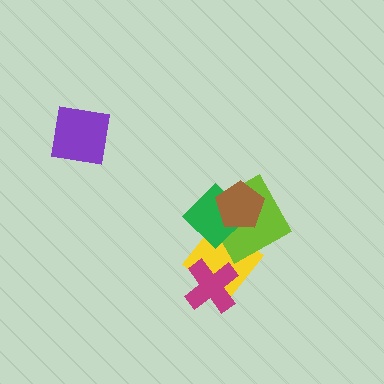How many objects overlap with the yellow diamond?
3 objects overlap with the yellow diamond.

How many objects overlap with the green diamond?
3 objects overlap with the green diamond.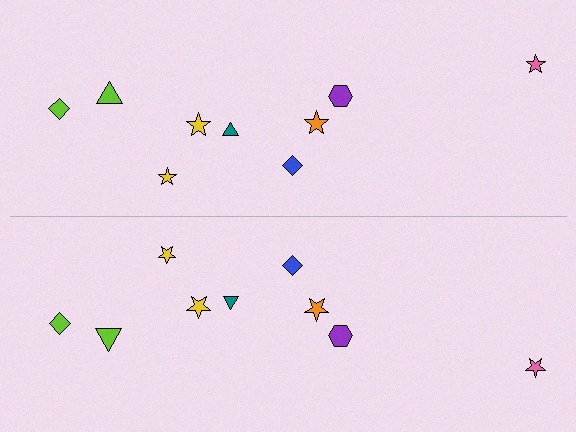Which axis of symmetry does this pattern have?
The pattern has a horizontal axis of symmetry running through the center of the image.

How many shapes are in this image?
There are 18 shapes in this image.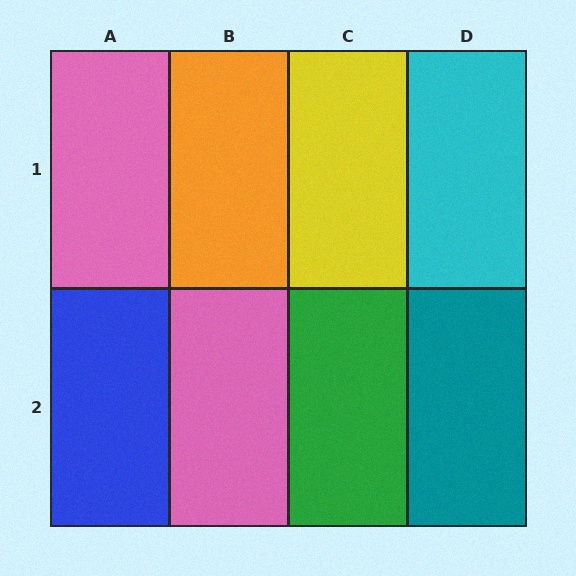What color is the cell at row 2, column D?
Teal.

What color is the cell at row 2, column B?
Pink.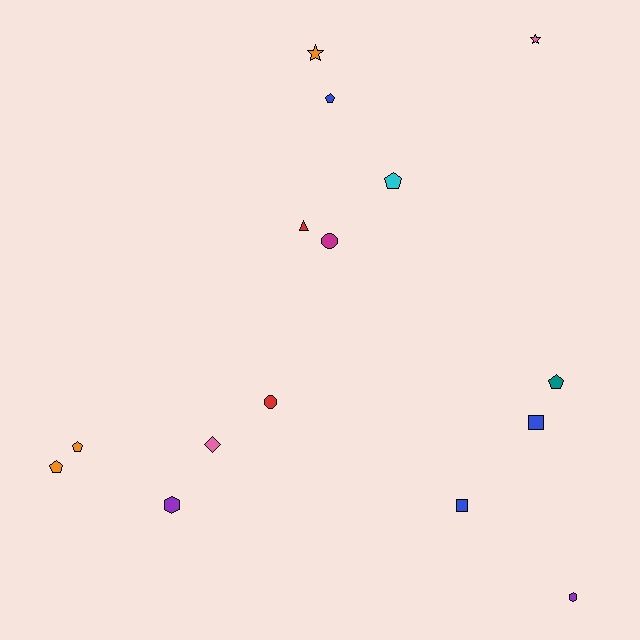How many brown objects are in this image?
There are no brown objects.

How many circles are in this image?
There are 2 circles.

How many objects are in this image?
There are 15 objects.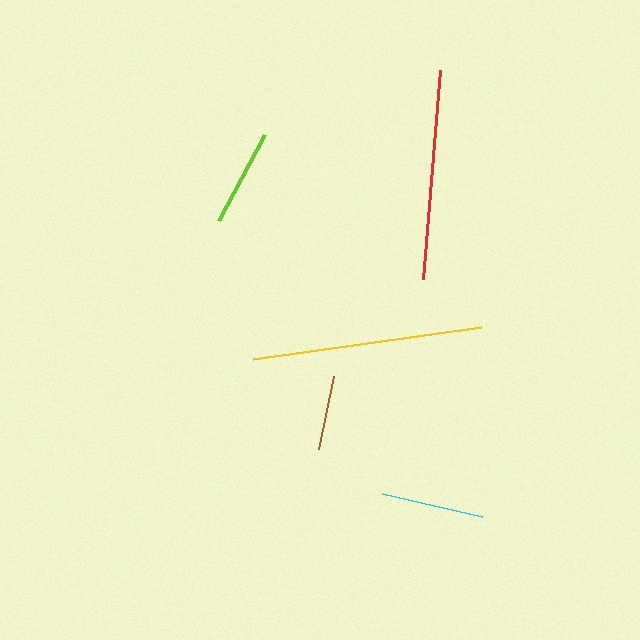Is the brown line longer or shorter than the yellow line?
The yellow line is longer than the brown line.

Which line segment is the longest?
The yellow line is the longest at approximately 231 pixels.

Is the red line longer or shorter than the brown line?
The red line is longer than the brown line.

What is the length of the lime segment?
The lime segment is approximately 98 pixels long.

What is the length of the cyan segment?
The cyan segment is approximately 103 pixels long.